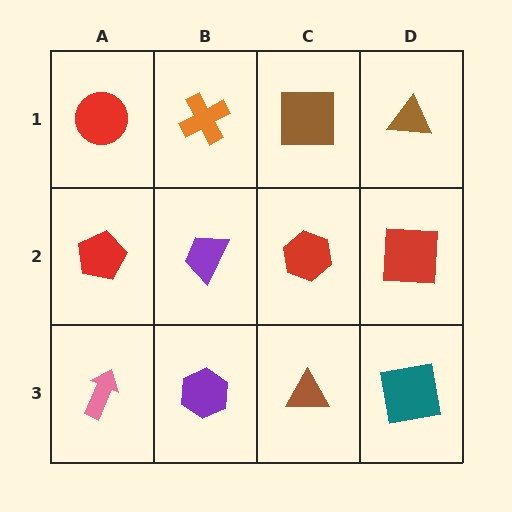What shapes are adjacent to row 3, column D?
A red square (row 2, column D), a brown triangle (row 3, column C).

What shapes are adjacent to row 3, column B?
A purple trapezoid (row 2, column B), a pink arrow (row 3, column A), a brown triangle (row 3, column C).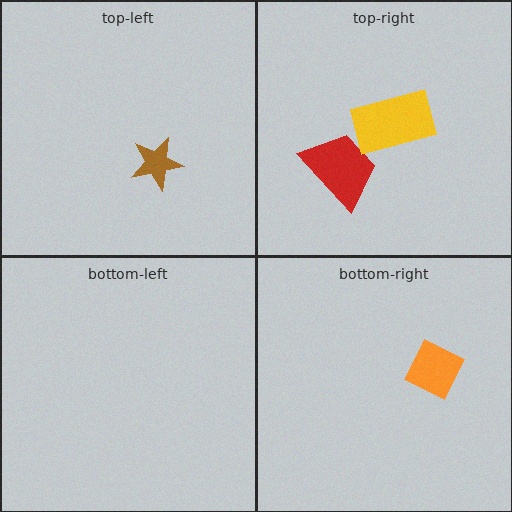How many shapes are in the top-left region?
1.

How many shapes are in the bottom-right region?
1.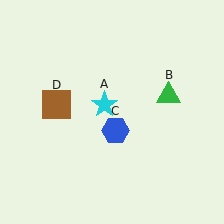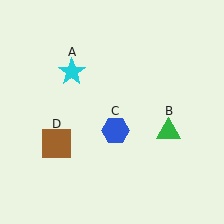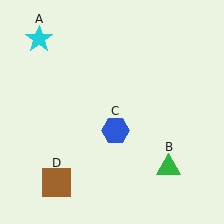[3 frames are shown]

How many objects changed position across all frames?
3 objects changed position: cyan star (object A), green triangle (object B), brown square (object D).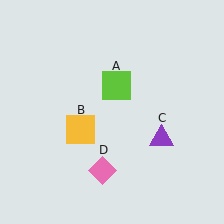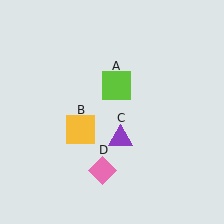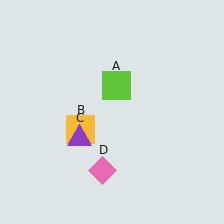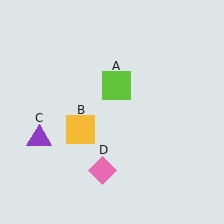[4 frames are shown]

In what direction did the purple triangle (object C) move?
The purple triangle (object C) moved left.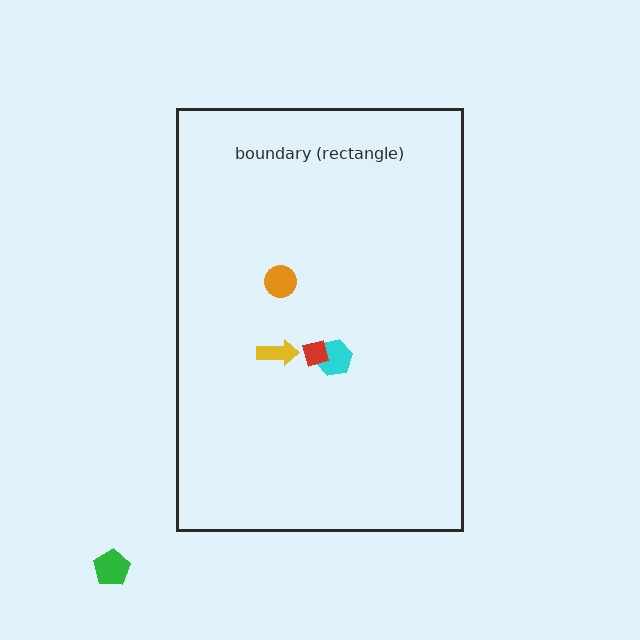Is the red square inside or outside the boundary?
Inside.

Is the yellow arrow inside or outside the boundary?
Inside.